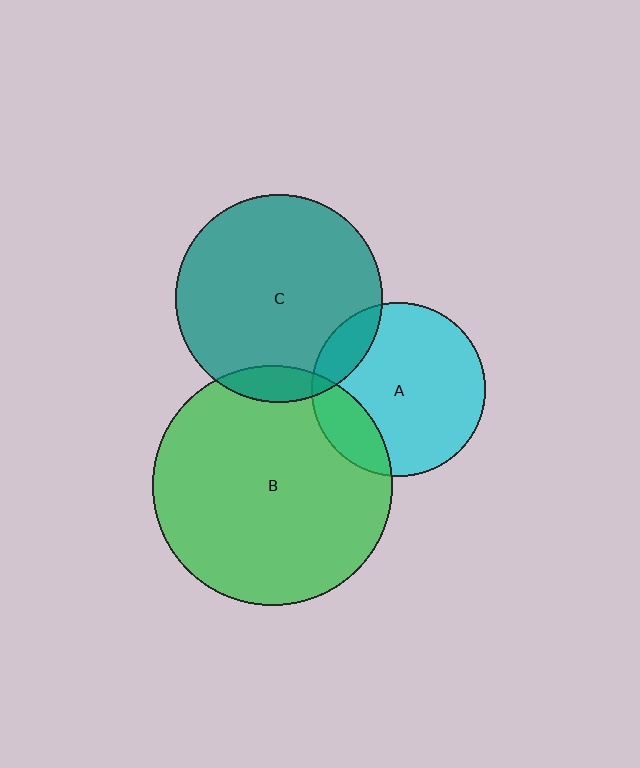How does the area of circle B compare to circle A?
Approximately 1.9 times.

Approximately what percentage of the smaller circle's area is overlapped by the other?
Approximately 10%.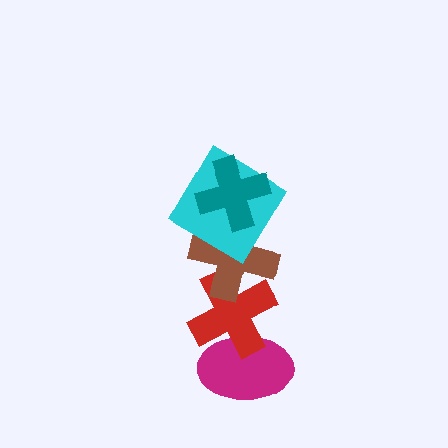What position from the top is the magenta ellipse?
The magenta ellipse is 5th from the top.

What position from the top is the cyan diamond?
The cyan diamond is 2nd from the top.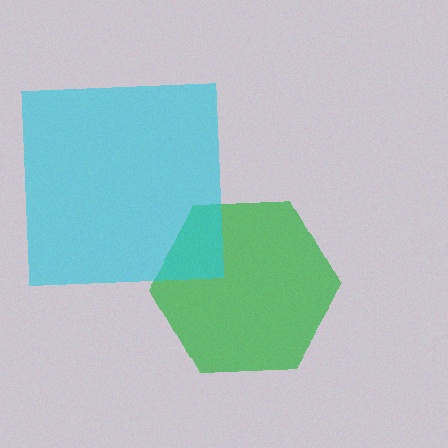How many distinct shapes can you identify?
There are 2 distinct shapes: a green hexagon, a cyan square.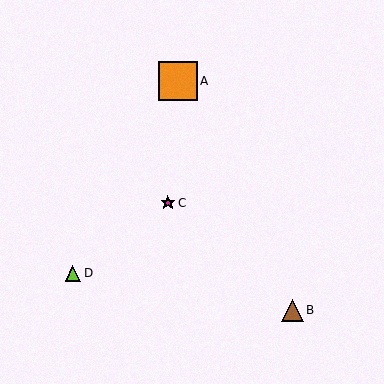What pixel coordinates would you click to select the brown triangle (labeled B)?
Click at (293, 310) to select the brown triangle B.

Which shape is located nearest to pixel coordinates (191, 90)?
The orange square (labeled A) at (178, 81) is nearest to that location.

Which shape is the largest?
The orange square (labeled A) is the largest.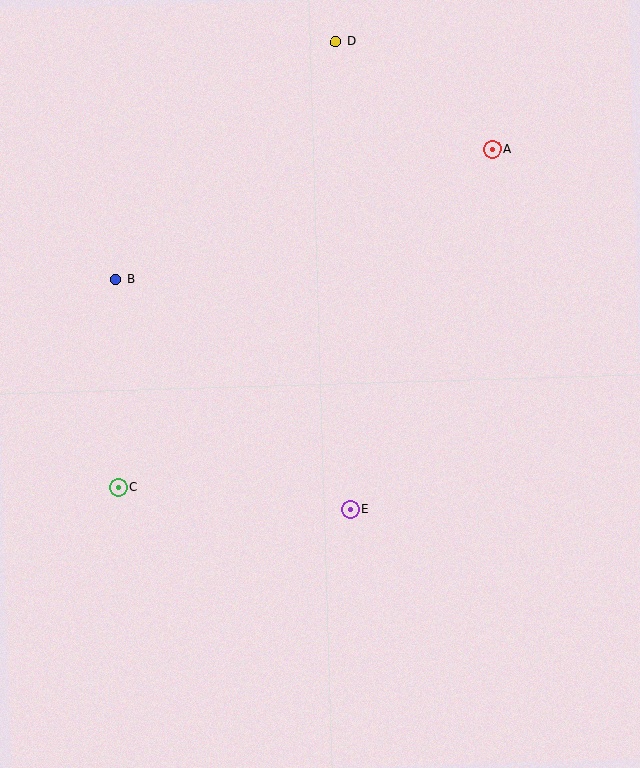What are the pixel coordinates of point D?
Point D is at (336, 42).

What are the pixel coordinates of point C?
Point C is at (118, 487).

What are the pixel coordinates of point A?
Point A is at (492, 150).